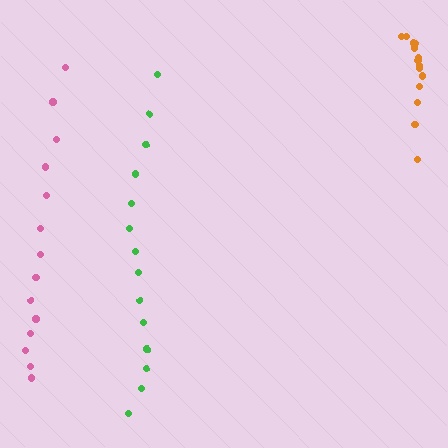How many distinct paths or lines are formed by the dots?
There are 3 distinct paths.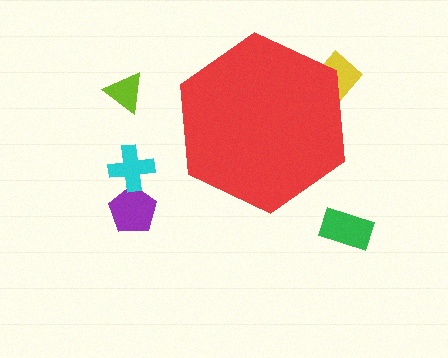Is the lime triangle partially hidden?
No, the lime triangle is fully visible.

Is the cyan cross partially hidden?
No, the cyan cross is fully visible.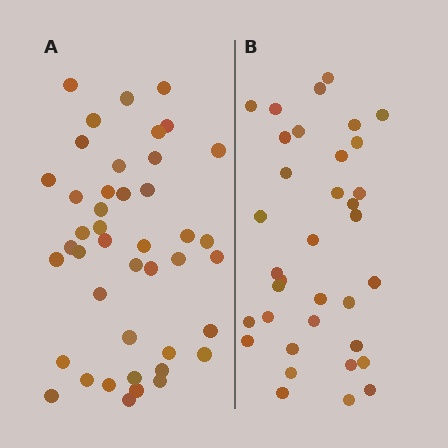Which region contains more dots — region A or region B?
Region A (the left region) has more dots.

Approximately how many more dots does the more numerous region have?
Region A has roughly 8 or so more dots than region B.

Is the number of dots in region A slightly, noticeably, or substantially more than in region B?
Region A has only slightly more — the two regions are fairly close. The ratio is roughly 1.2 to 1.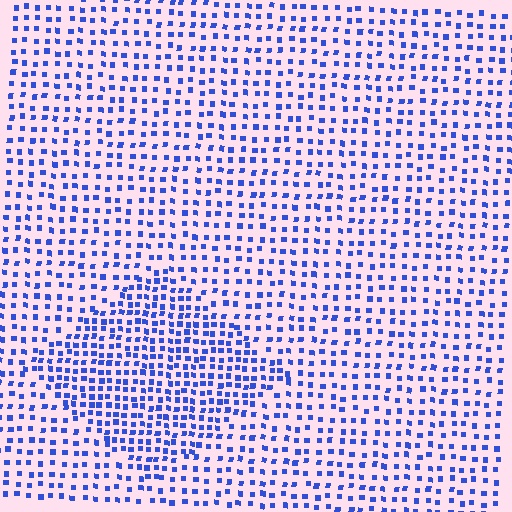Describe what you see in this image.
The image contains small blue elements arranged at two different densities. A diamond-shaped region is visible where the elements are more densely packed than the surrounding area.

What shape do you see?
I see a diamond.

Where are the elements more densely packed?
The elements are more densely packed inside the diamond boundary.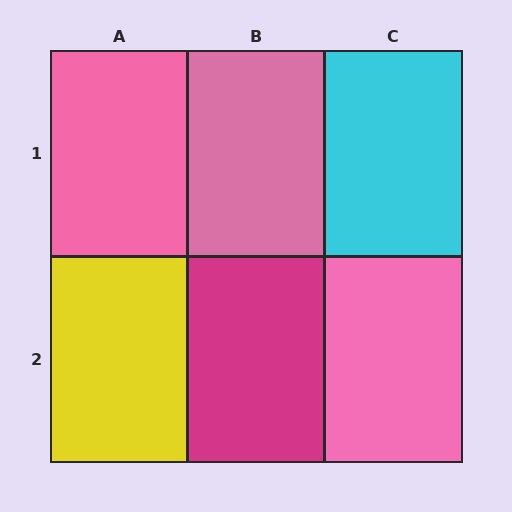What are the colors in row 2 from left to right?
Yellow, magenta, pink.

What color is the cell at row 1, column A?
Pink.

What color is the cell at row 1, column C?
Cyan.